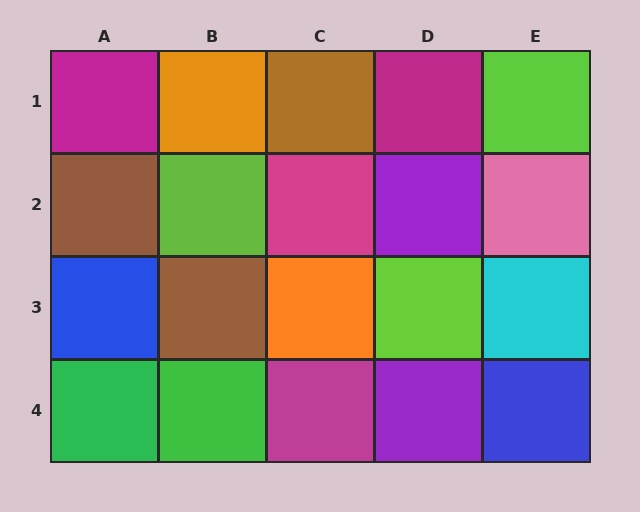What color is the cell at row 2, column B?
Lime.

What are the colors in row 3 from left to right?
Blue, brown, orange, lime, cyan.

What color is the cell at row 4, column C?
Magenta.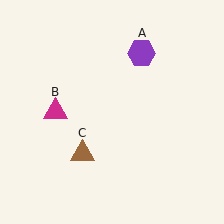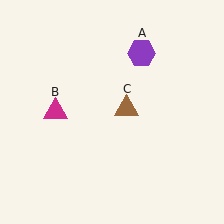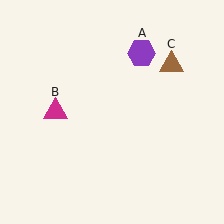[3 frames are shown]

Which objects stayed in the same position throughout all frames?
Purple hexagon (object A) and magenta triangle (object B) remained stationary.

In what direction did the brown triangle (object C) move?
The brown triangle (object C) moved up and to the right.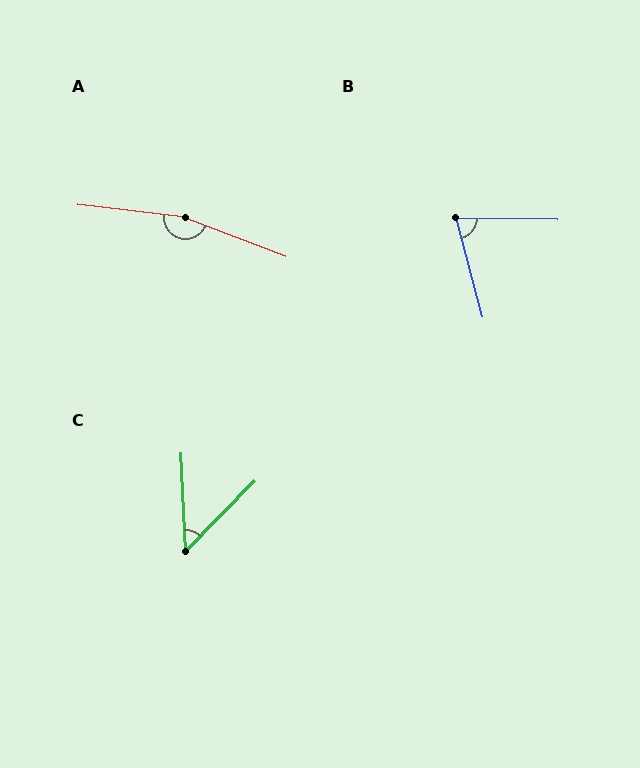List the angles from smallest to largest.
C (47°), B (75°), A (166°).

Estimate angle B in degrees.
Approximately 75 degrees.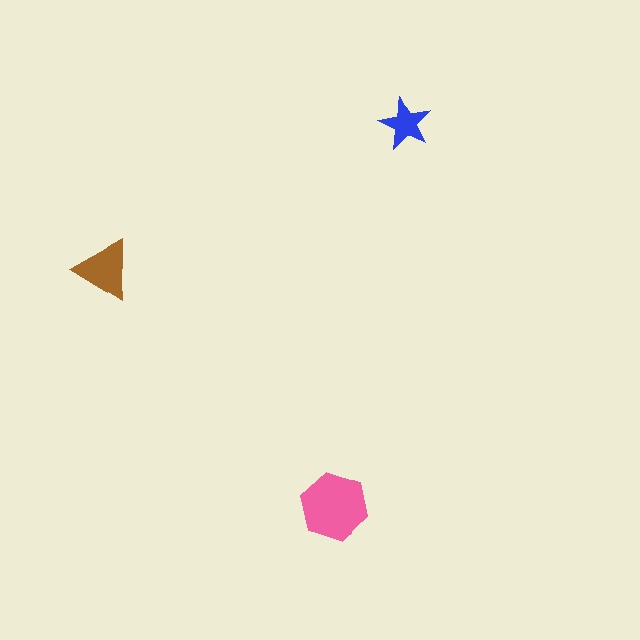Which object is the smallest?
The blue star.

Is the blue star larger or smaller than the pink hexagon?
Smaller.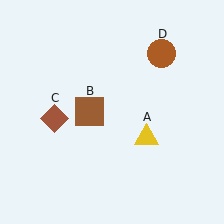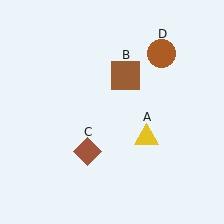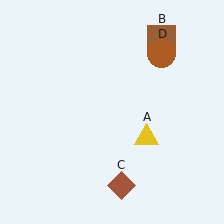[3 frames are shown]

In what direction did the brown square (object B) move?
The brown square (object B) moved up and to the right.